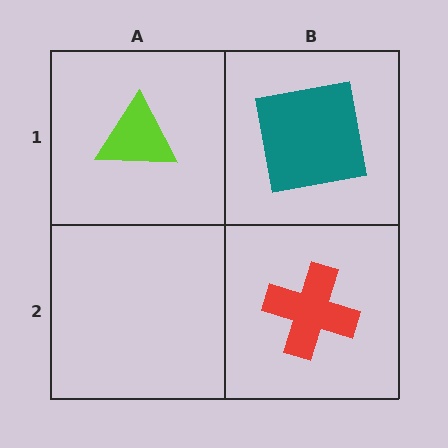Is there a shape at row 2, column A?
No, that cell is empty.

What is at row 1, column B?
A teal square.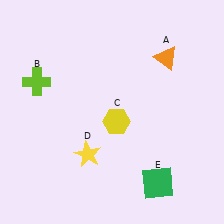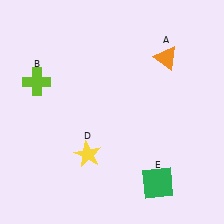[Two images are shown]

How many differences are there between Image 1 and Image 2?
There is 1 difference between the two images.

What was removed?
The yellow hexagon (C) was removed in Image 2.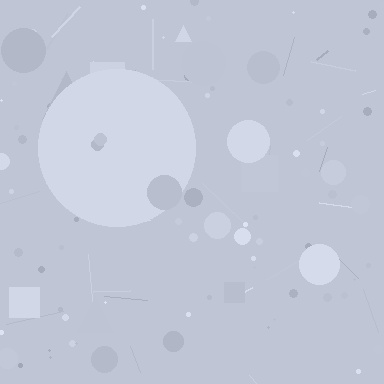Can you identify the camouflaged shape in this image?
The camouflaged shape is a circle.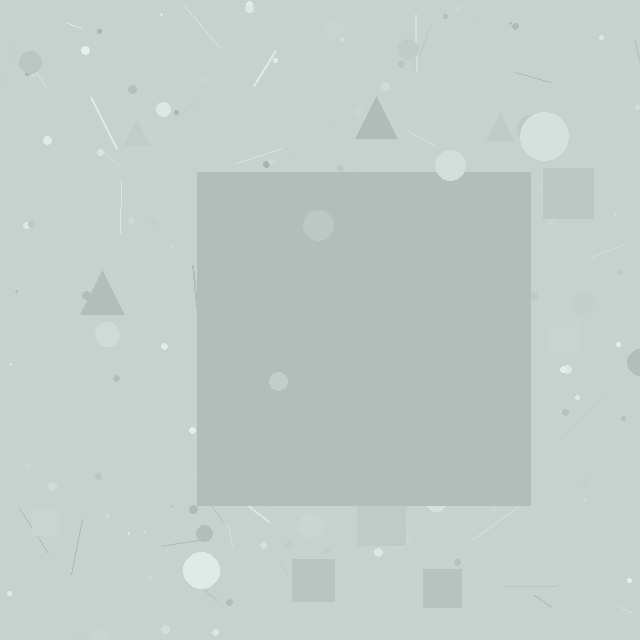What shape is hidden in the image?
A square is hidden in the image.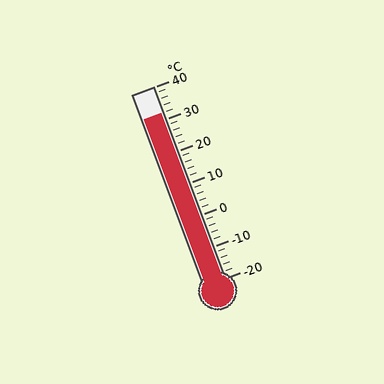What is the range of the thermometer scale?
The thermometer scale ranges from -20°C to 40°C.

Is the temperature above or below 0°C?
The temperature is above 0°C.